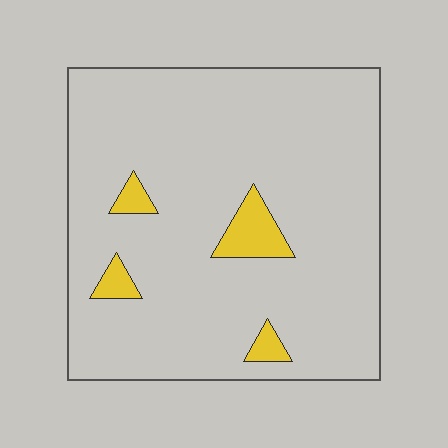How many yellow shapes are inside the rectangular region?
4.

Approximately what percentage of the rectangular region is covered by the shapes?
Approximately 5%.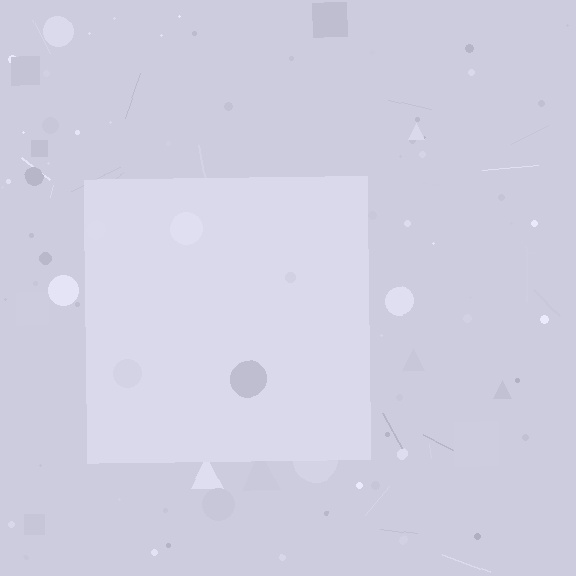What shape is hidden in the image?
A square is hidden in the image.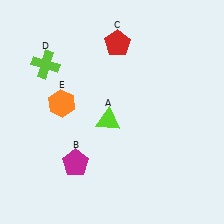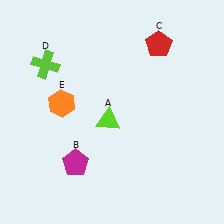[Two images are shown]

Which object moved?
The red pentagon (C) moved right.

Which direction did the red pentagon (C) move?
The red pentagon (C) moved right.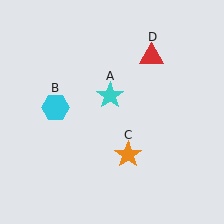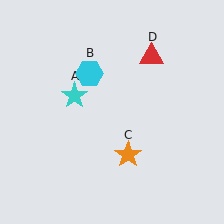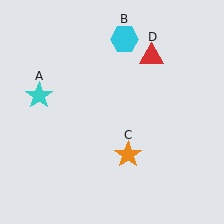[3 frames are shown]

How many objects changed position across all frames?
2 objects changed position: cyan star (object A), cyan hexagon (object B).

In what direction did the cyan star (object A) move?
The cyan star (object A) moved left.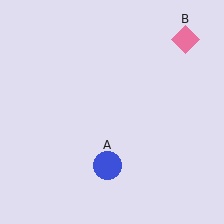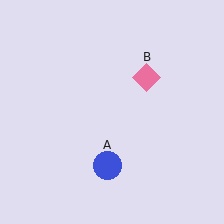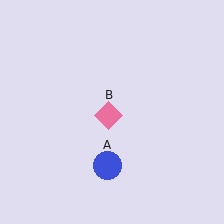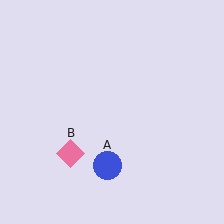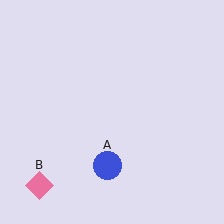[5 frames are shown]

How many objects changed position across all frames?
1 object changed position: pink diamond (object B).